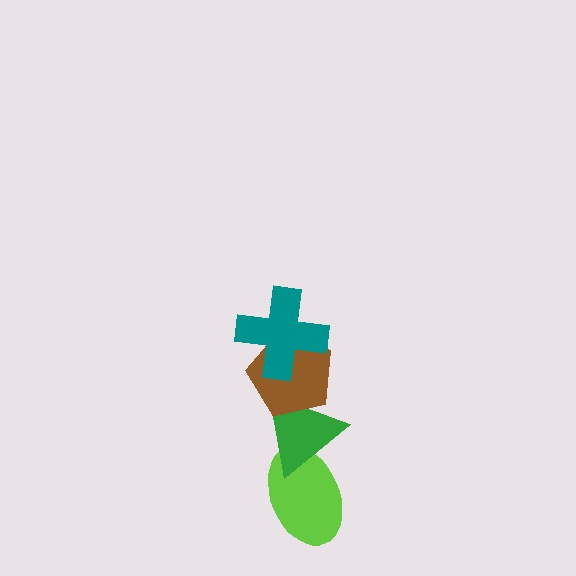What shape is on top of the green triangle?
The brown pentagon is on top of the green triangle.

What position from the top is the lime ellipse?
The lime ellipse is 4th from the top.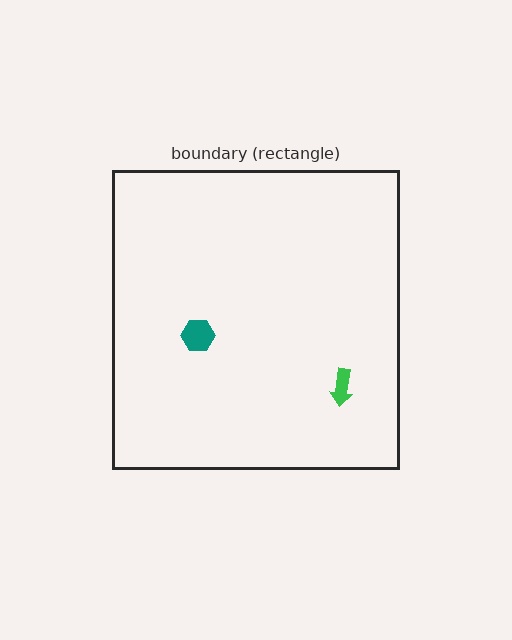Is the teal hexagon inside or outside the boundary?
Inside.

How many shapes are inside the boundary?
2 inside, 0 outside.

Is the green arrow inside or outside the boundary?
Inside.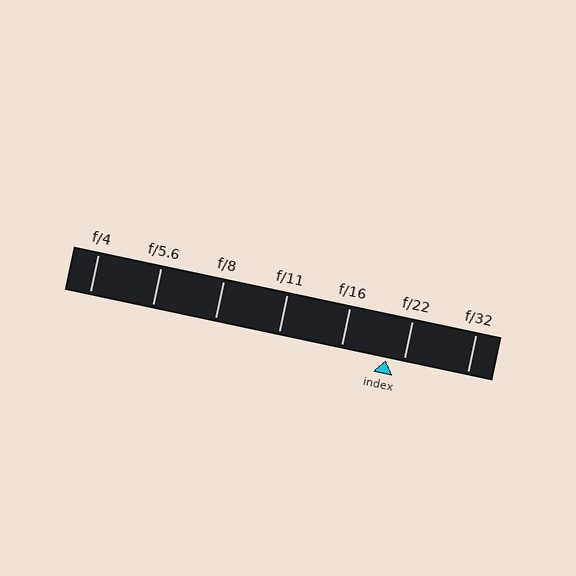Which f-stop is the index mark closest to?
The index mark is closest to f/22.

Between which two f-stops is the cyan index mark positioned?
The index mark is between f/16 and f/22.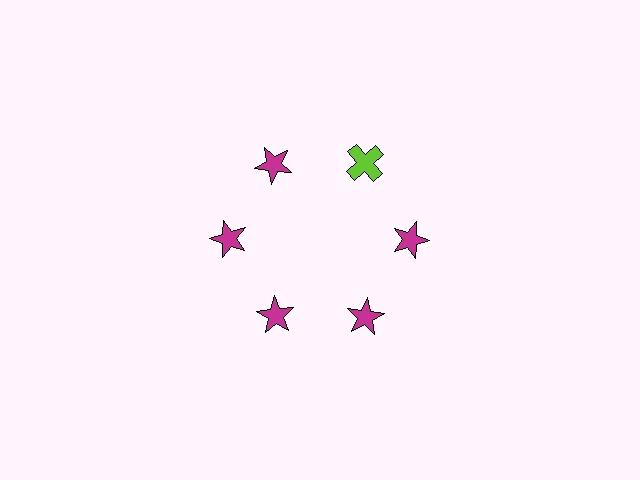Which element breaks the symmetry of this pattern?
The lime cross at roughly the 1 o'clock position breaks the symmetry. All other shapes are magenta stars.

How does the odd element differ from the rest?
It differs in both color (lime instead of magenta) and shape (cross instead of star).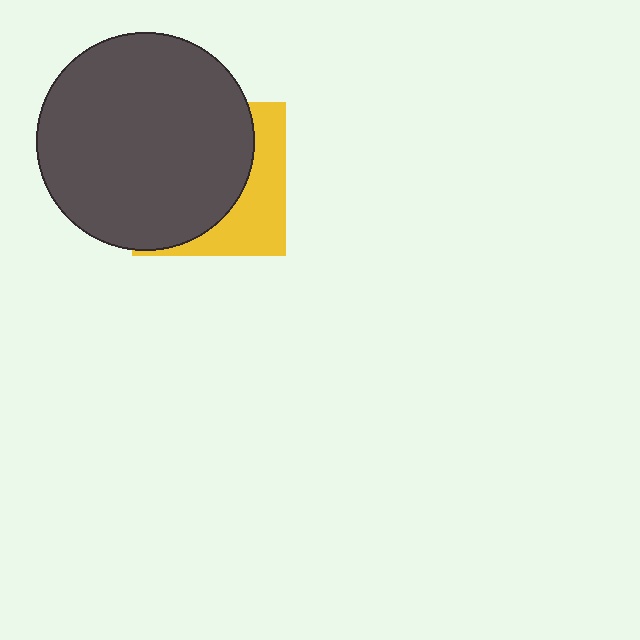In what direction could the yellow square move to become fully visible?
The yellow square could move right. That would shift it out from behind the dark gray circle entirely.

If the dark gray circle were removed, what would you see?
You would see the complete yellow square.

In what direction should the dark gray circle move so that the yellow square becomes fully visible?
The dark gray circle should move left. That is the shortest direction to clear the overlap and leave the yellow square fully visible.